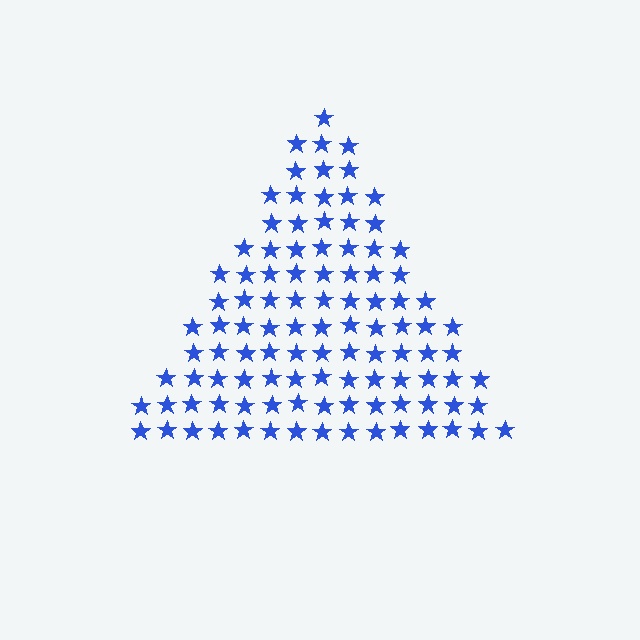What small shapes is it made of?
It is made of small stars.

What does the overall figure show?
The overall figure shows a triangle.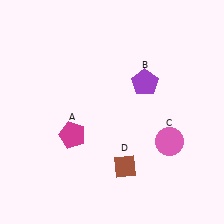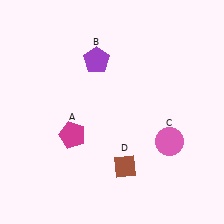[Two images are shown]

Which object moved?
The purple pentagon (B) moved left.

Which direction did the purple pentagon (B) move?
The purple pentagon (B) moved left.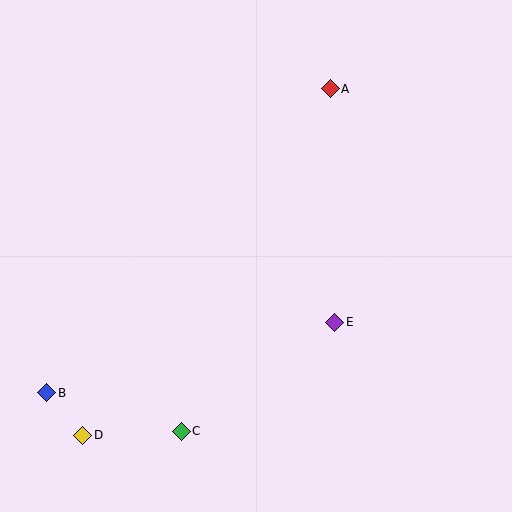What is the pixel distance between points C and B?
The distance between C and B is 140 pixels.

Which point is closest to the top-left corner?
Point A is closest to the top-left corner.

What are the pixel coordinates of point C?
Point C is at (181, 431).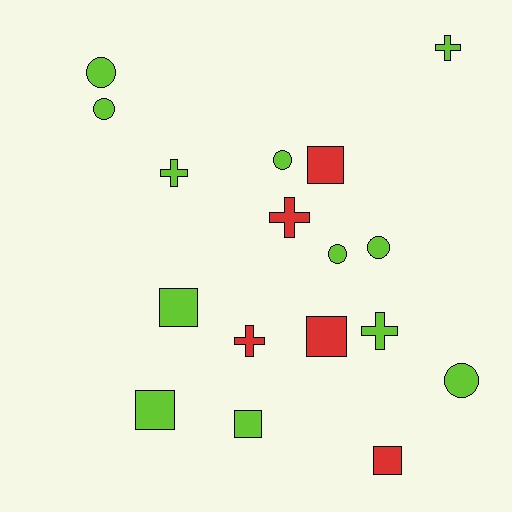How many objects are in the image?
There are 17 objects.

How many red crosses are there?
There are 2 red crosses.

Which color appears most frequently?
Lime, with 12 objects.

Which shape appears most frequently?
Square, with 6 objects.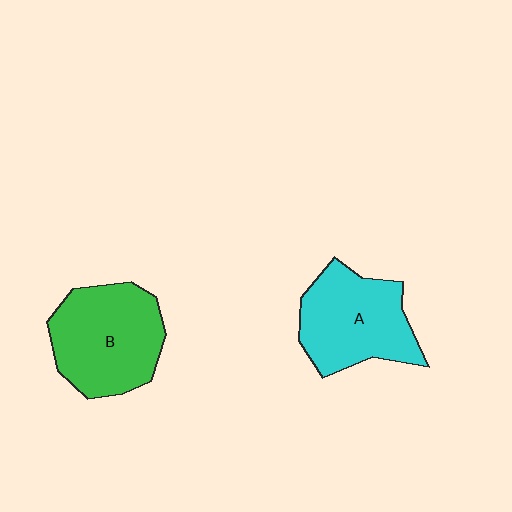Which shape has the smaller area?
Shape A (cyan).